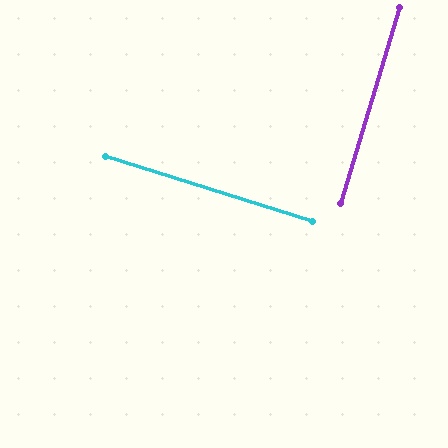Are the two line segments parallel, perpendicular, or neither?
Perpendicular — they meet at approximately 90°.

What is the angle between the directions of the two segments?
Approximately 90 degrees.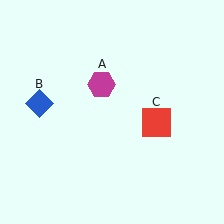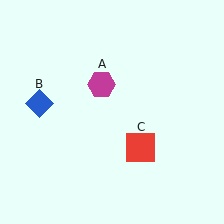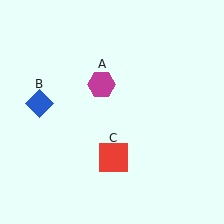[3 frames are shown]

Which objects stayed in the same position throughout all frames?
Magenta hexagon (object A) and blue diamond (object B) remained stationary.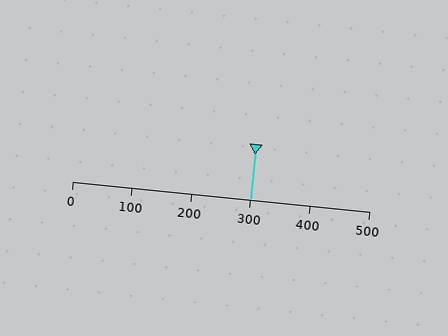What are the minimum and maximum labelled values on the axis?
The axis runs from 0 to 500.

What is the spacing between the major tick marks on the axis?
The major ticks are spaced 100 apart.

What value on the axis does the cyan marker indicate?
The marker indicates approximately 300.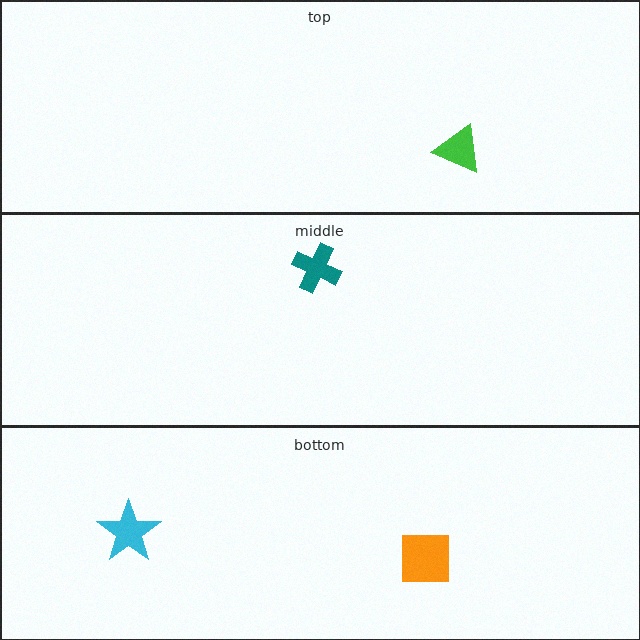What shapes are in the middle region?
The teal cross.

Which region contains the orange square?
The bottom region.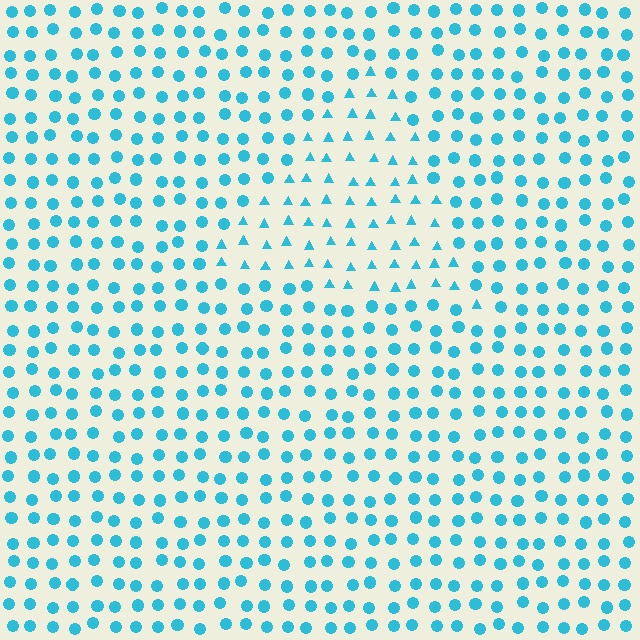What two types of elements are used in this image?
The image uses triangles inside the triangle region and circles outside it.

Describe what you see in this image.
The image is filled with small cyan elements arranged in a uniform grid. A triangle-shaped region contains triangles, while the surrounding area contains circles. The boundary is defined purely by the change in element shape.